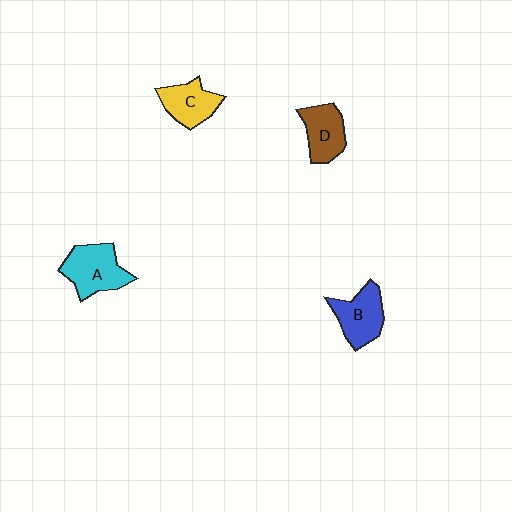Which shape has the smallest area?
Shape C (yellow).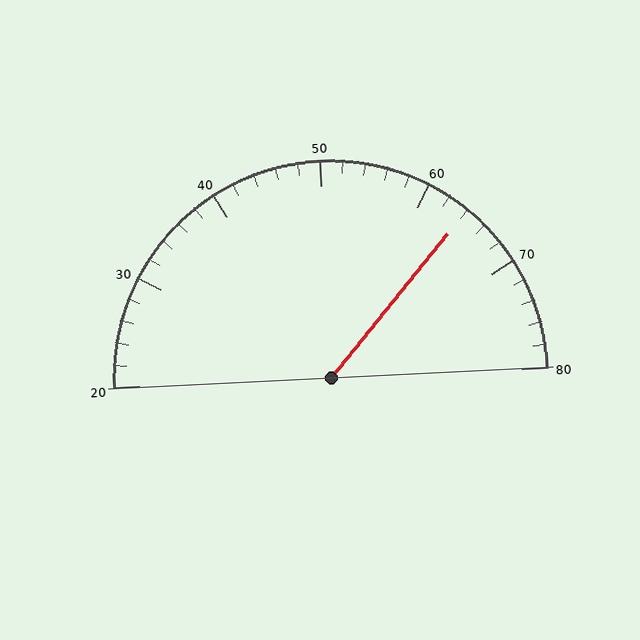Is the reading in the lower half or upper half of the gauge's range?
The reading is in the upper half of the range (20 to 80).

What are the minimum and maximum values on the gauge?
The gauge ranges from 20 to 80.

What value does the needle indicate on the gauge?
The needle indicates approximately 64.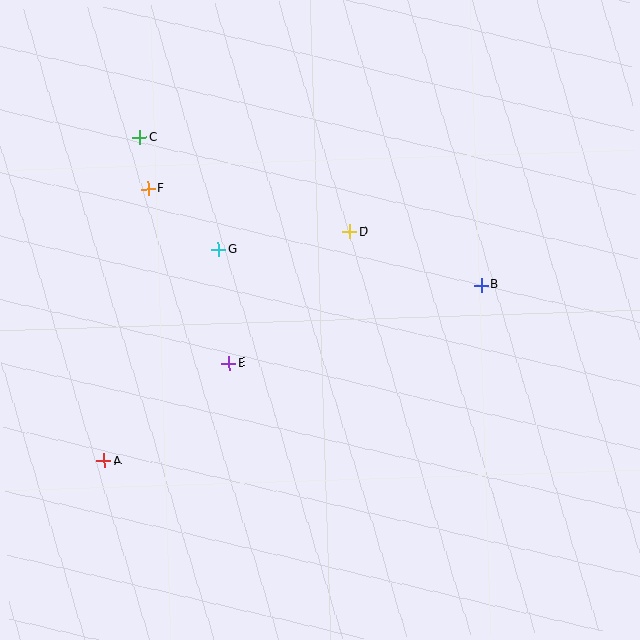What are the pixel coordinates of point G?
Point G is at (218, 249).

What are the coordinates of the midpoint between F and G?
The midpoint between F and G is at (183, 219).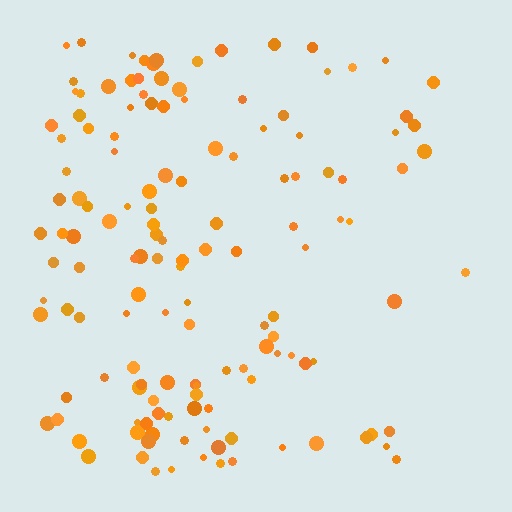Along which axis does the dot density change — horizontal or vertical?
Horizontal.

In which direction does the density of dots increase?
From right to left, with the left side densest.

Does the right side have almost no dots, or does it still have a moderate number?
Still a moderate number, just noticeably fewer than the left.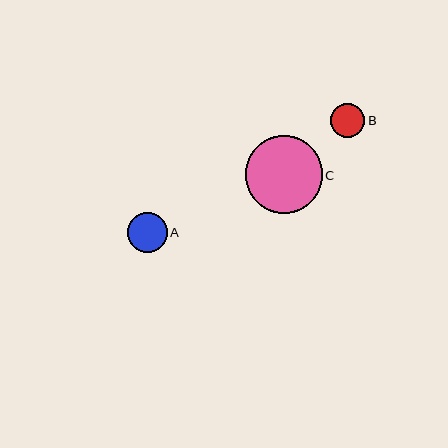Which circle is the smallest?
Circle B is the smallest with a size of approximately 34 pixels.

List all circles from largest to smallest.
From largest to smallest: C, A, B.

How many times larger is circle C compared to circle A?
Circle C is approximately 1.9 times the size of circle A.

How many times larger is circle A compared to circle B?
Circle A is approximately 1.2 times the size of circle B.